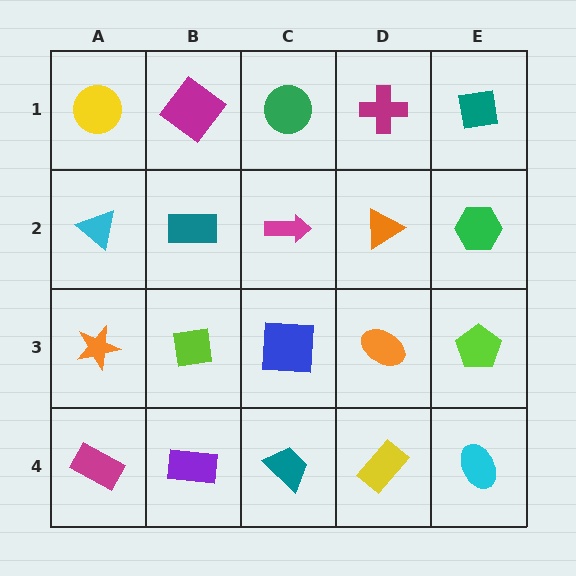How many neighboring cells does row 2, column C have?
4.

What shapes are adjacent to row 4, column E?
A lime pentagon (row 3, column E), a yellow rectangle (row 4, column D).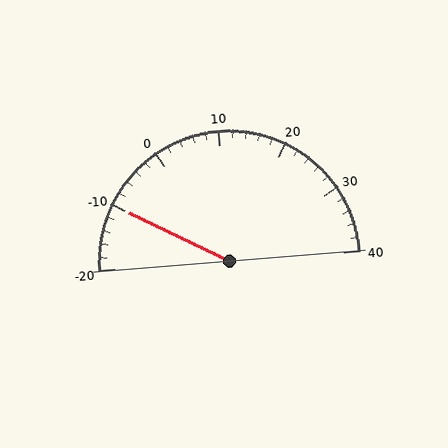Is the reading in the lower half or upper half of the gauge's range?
The reading is in the lower half of the range (-20 to 40).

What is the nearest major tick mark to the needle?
The nearest major tick mark is -10.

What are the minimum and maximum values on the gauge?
The gauge ranges from -20 to 40.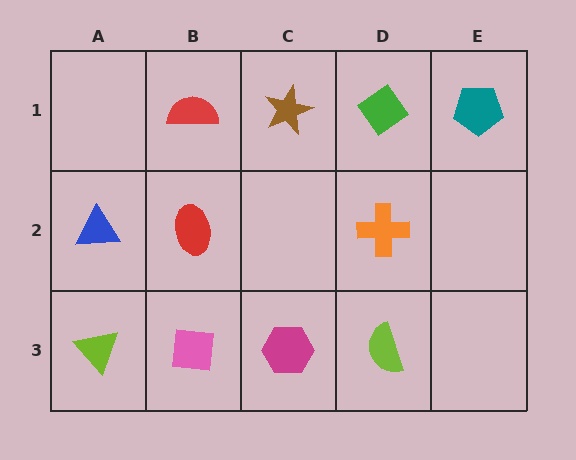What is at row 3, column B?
A pink square.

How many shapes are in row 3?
4 shapes.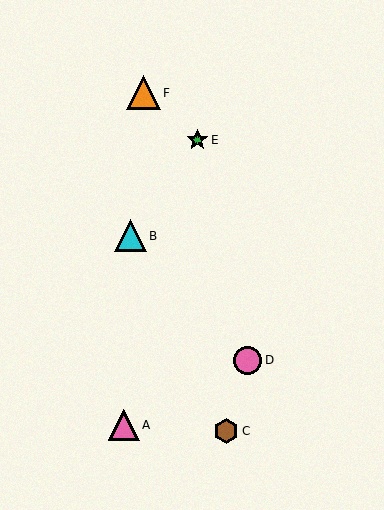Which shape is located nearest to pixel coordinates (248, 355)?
The pink circle (labeled D) at (248, 361) is nearest to that location.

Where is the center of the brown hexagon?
The center of the brown hexagon is at (226, 431).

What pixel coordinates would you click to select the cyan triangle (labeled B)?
Click at (130, 236) to select the cyan triangle B.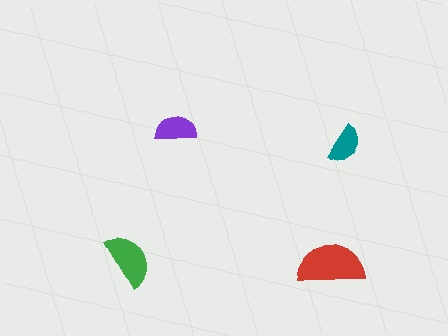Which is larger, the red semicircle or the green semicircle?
The red one.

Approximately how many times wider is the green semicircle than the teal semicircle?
About 1.5 times wider.